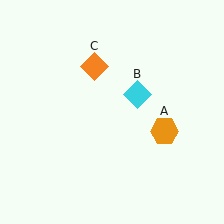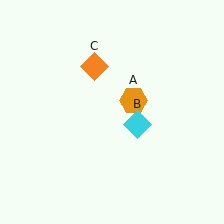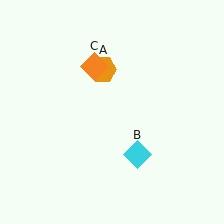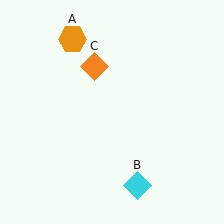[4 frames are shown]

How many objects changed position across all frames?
2 objects changed position: orange hexagon (object A), cyan diamond (object B).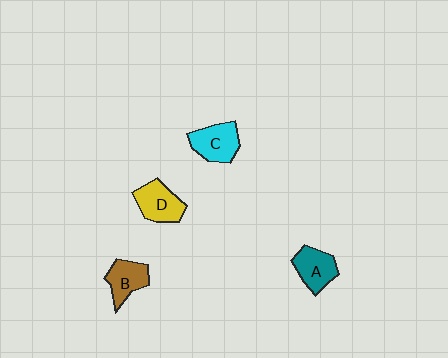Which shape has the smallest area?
Shape B (brown).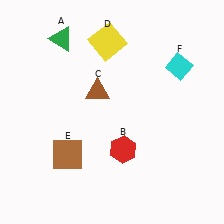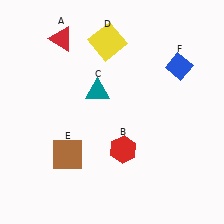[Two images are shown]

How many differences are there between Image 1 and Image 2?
There are 3 differences between the two images.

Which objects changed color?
A changed from green to red. C changed from brown to teal. F changed from cyan to blue.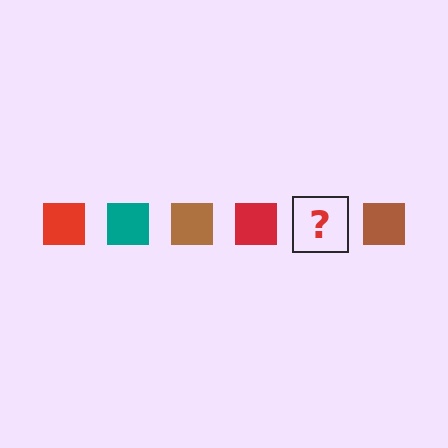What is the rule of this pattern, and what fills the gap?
The rule is that the pattern cycles through red, teal, brown squares. The gap should be filled with a teal square.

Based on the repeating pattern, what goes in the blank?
The blank should be a teal square.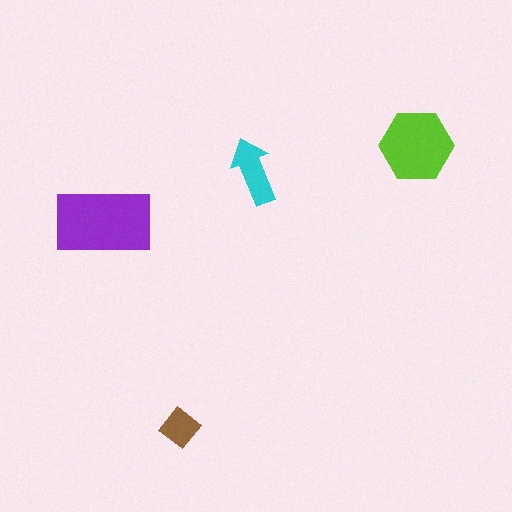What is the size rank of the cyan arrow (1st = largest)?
3rd.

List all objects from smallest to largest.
The brown diamond, the cyan arrow, the lime hexagon, the purple rectangle.